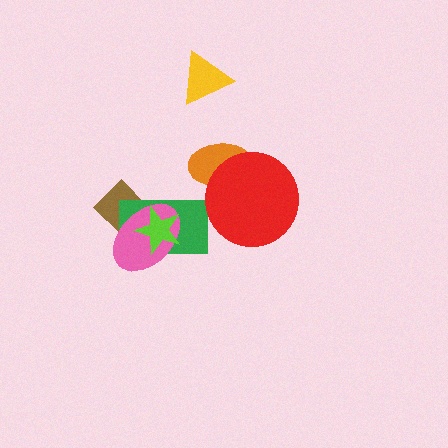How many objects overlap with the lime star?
3 objects overlap with the lime star.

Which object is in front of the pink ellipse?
The lime star is in front of the pink ellipse.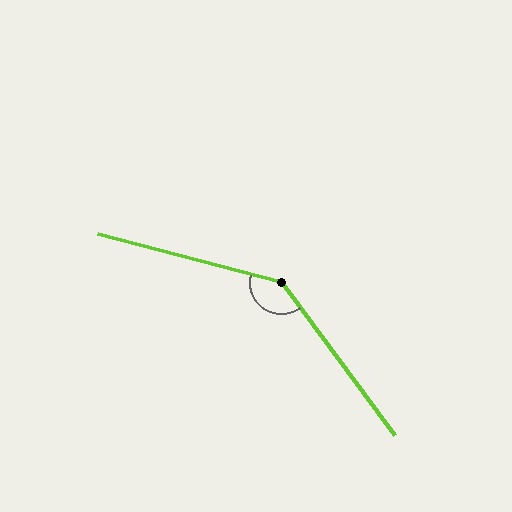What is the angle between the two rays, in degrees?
Approximately 141 degrees.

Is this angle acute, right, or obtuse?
It is obtuse.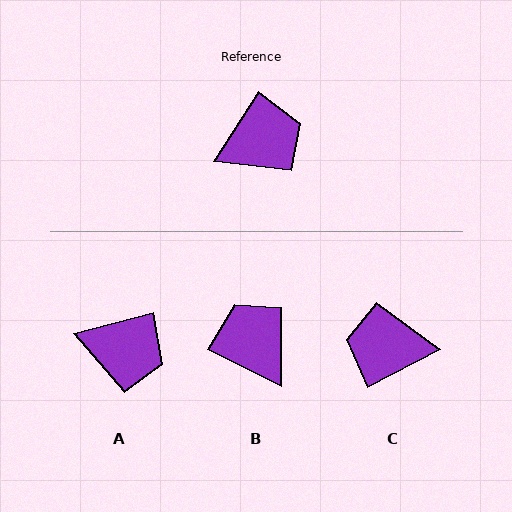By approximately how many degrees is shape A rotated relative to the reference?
Approximately 42 degrees clockwise.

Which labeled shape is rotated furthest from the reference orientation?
C, about 151 degrees away.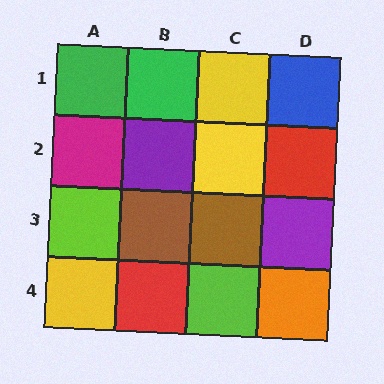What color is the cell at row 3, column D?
Purple.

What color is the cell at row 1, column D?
Blue.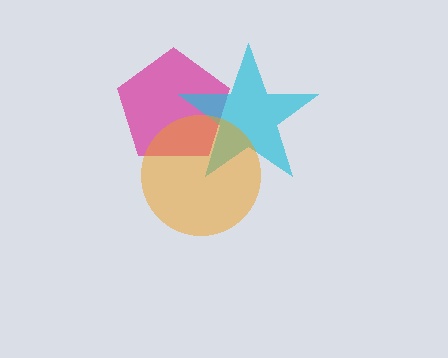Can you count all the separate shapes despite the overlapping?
Yes, there are 3 separate shapes.